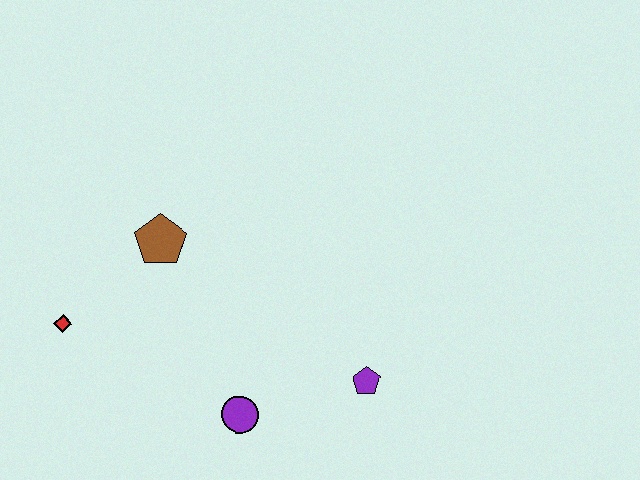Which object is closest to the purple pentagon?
The purple circle is closest to the purple pentagon.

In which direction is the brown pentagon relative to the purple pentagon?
The brown pentagon is to the left of the purple pentagon.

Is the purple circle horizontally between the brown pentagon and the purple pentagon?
Yes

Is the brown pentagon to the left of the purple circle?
Yes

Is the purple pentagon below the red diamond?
Yes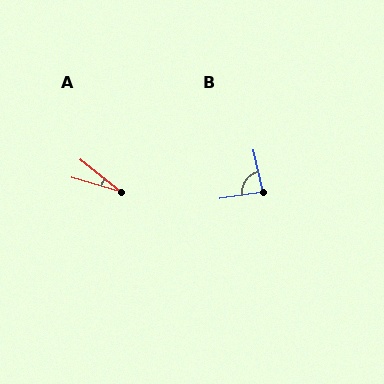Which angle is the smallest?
A, at approximately 22 degrees.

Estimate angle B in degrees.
Approximately 87 degrees.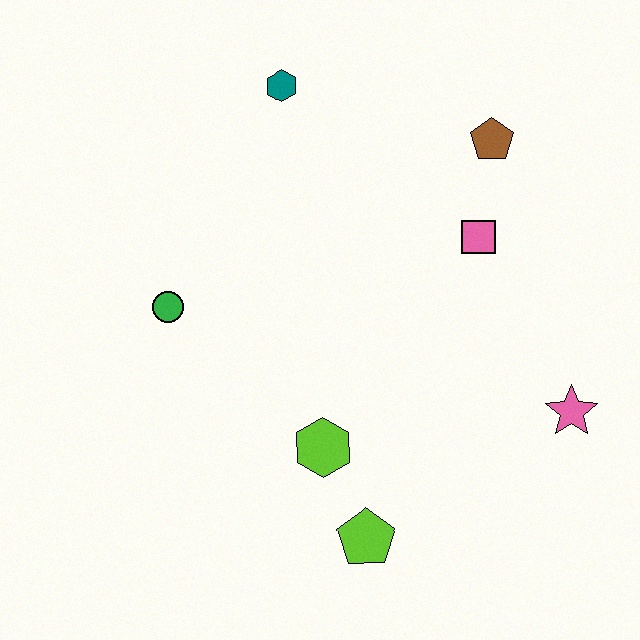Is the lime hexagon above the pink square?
No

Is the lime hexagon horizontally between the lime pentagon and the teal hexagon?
Yes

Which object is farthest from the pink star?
The teal hexagon is farthest from the pink star.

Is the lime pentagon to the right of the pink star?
No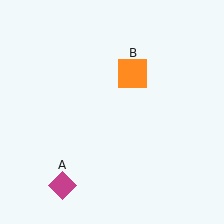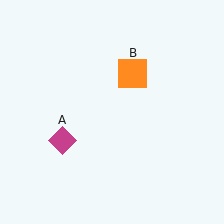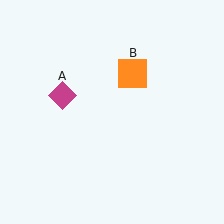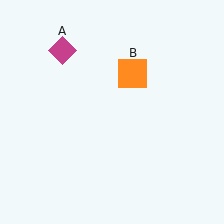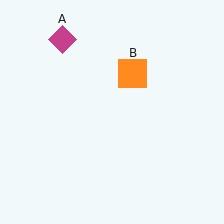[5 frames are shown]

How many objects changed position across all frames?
1 object changed position: magenta diamond (object A).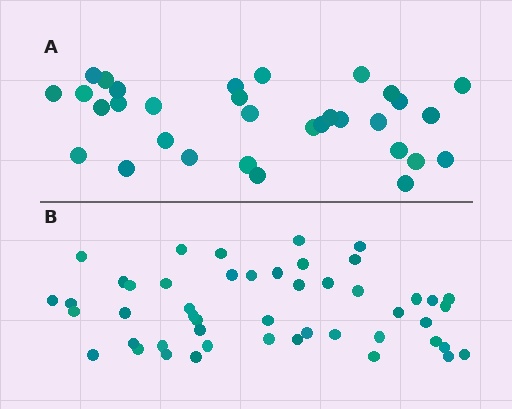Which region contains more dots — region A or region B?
Region B (the bottom region) has more dots.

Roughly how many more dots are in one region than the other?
Region B has approximately 15 more dots than region A.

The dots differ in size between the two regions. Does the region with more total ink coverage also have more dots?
No. Region A has more total ink coverage because its dots are larger, but region B actually contains more individual dots. Total area can be misleading — the number of items is what matters here.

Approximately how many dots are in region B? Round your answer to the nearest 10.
About 50 dots. (The exact count is 48, which rounds to 50.)